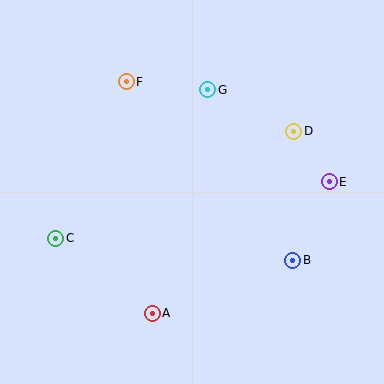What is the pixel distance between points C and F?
The distance between C and F is 172 pixels.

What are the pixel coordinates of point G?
Point G is at (208, 90).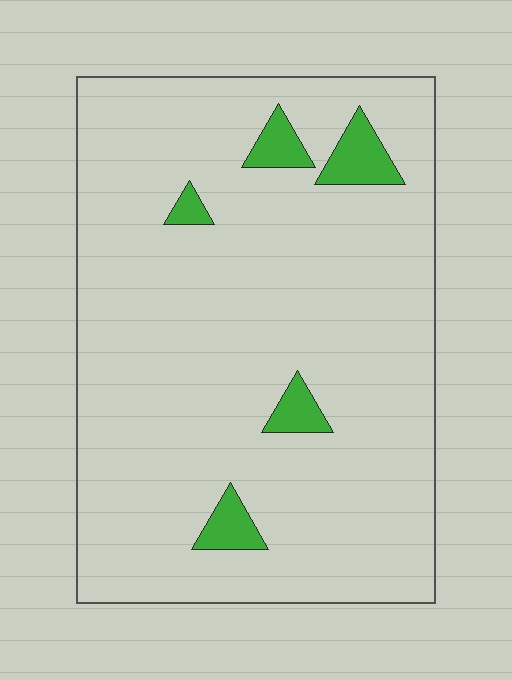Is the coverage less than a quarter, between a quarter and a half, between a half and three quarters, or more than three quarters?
Less than a quarter.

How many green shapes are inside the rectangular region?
5.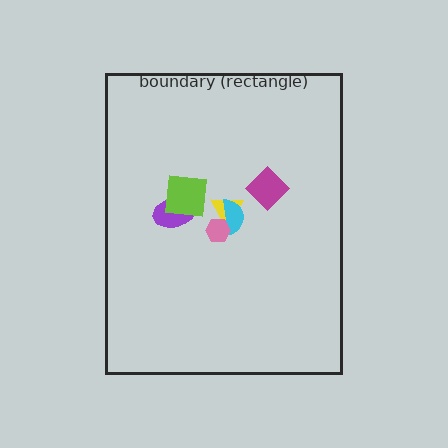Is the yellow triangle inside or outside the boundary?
Inside.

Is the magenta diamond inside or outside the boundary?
Inside.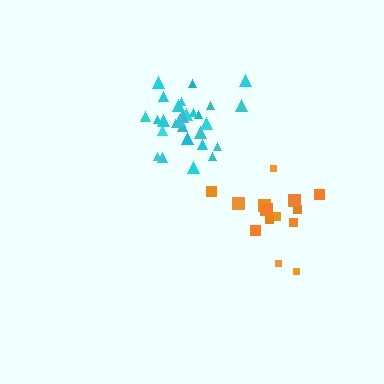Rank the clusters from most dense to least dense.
cyan, orange.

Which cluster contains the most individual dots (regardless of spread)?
Cyan (28).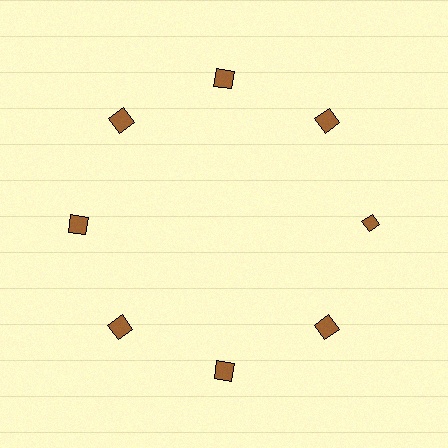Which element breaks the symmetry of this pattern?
The brown diamond at roughly the 3 o'clock position breaks the symmetry. All other shapes are brown squares.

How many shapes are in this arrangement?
There are 8 shapes arranged in a ring pattern.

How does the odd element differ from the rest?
It has a different shape: diamond instead of square.